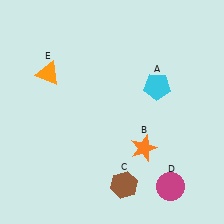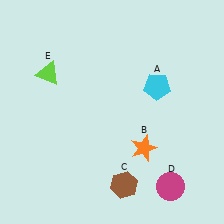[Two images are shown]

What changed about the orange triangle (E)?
In Image 1, E is orange. In Image 2, it changed to lime.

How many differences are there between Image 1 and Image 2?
There is 1 difference between the two images.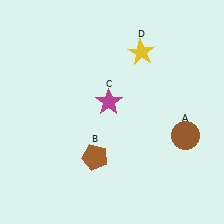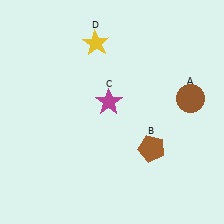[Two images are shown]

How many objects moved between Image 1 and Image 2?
3 objects moved between the two images.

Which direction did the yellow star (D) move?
The yellow star (D) moved left.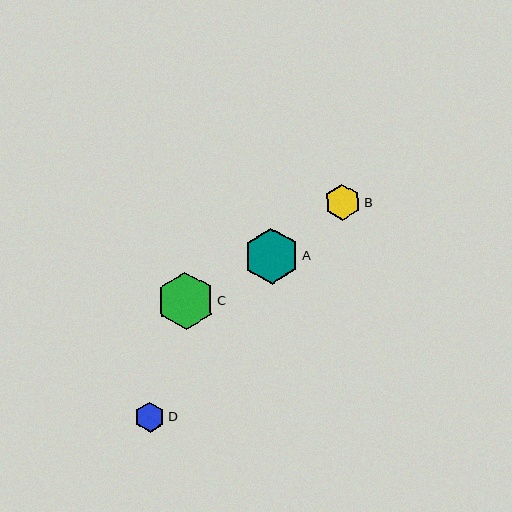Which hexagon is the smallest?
Hexagon D is the smallest with a size of approximately 30 pixels.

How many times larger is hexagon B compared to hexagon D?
Hexagon B is approximately 1.2 times the size of hexagon D.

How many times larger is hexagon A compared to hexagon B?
Hexagon A is approximately 1.5 times the size of hexagon B.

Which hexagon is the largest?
Hexagon C is the largest with a size of approximately 58 pixels.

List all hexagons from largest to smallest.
From largest to smallest: C, A, B, D.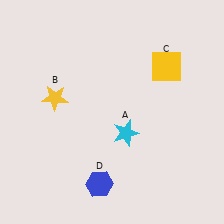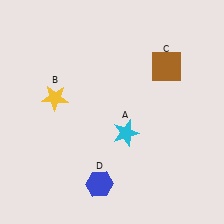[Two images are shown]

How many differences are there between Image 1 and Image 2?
There is 1 difference between the two images.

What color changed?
The square (C) changed from yellow in Image 1 to brown in Image 2.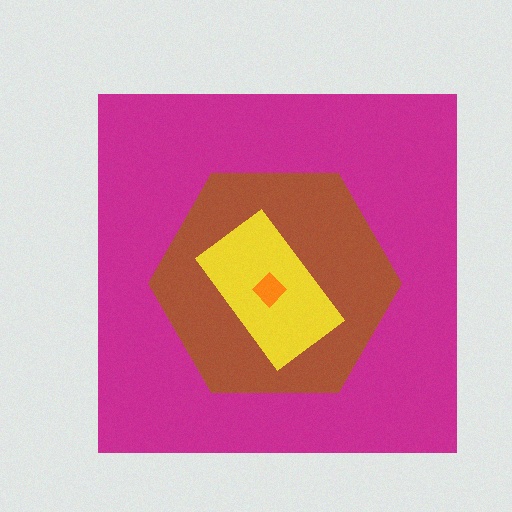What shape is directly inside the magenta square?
The brown hexagon.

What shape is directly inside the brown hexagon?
The yellow rectangle.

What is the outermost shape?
The magenta square.